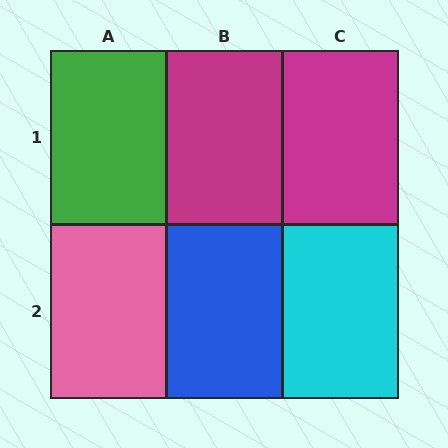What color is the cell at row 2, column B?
Blue.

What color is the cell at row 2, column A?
Pink.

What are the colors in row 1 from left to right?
Green, magenta, magenta.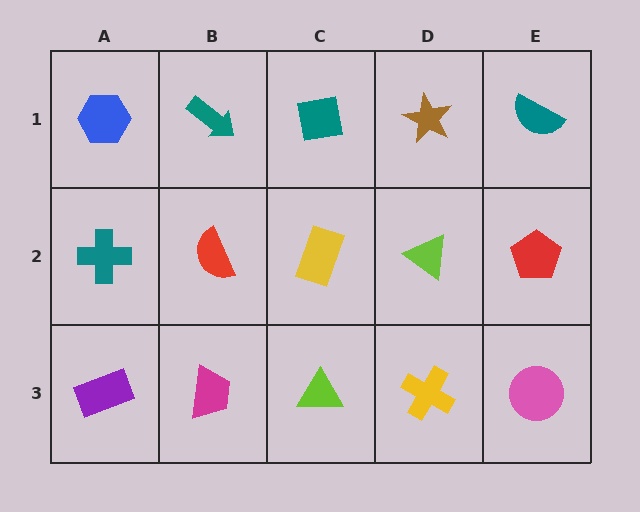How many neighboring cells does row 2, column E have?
3.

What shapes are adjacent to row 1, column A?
A teal cross (row 2, column A), a teal arrow (row 1, column B).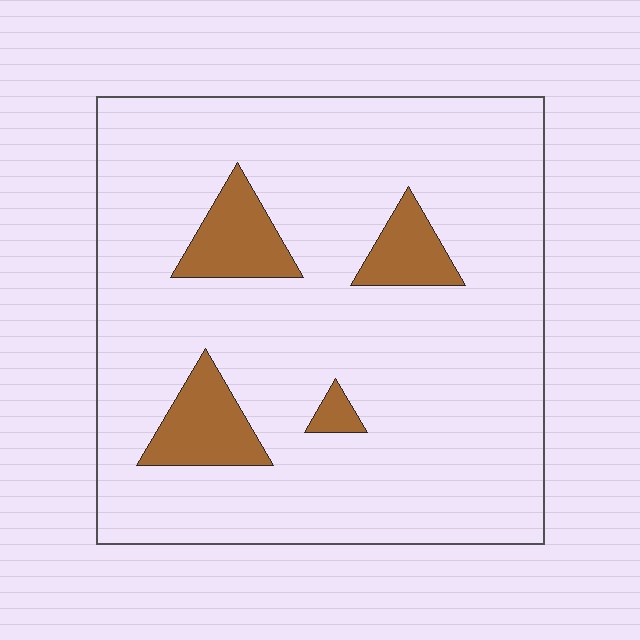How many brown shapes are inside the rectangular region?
4.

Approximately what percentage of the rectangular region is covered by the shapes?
Approximately 10%.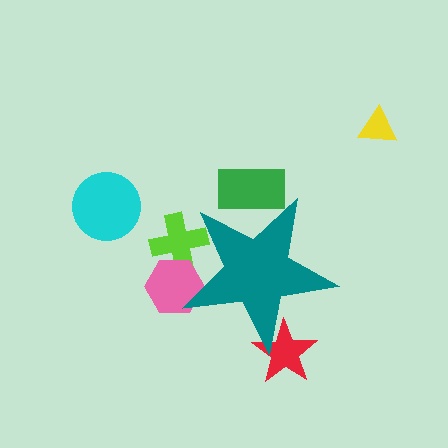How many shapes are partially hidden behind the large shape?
4 shapes are partially hidden.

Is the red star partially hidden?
Yes, the red star is partially hidden behind the teal star.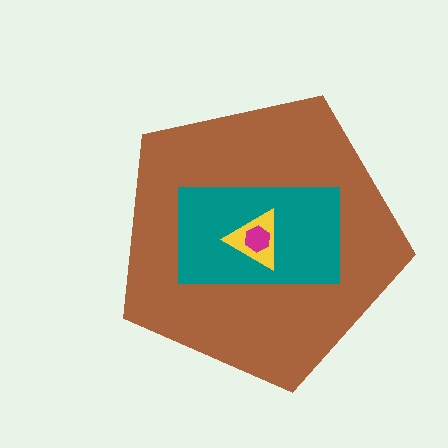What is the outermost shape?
The brown pentagon.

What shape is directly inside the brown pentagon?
The teal rectangle.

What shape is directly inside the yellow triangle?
The magenta hexagon.